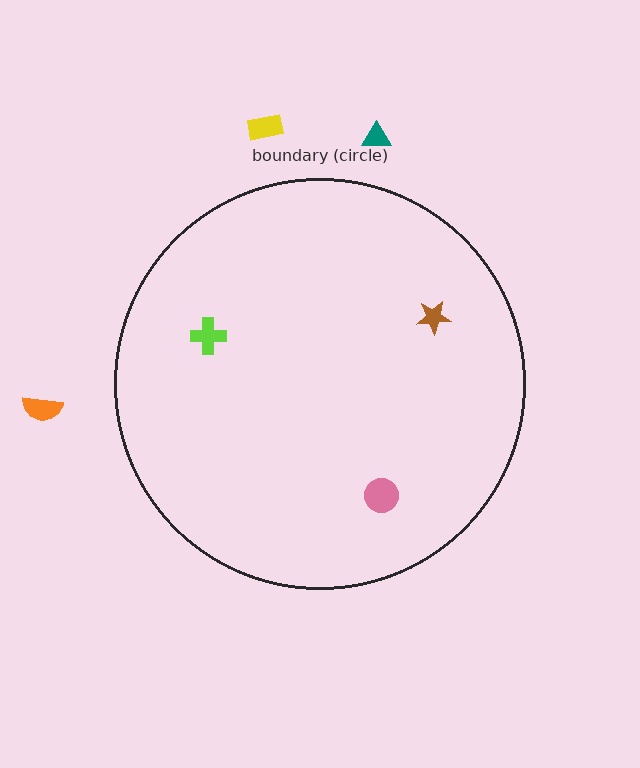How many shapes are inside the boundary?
3 inside, 3 outside.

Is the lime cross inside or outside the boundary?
Inside.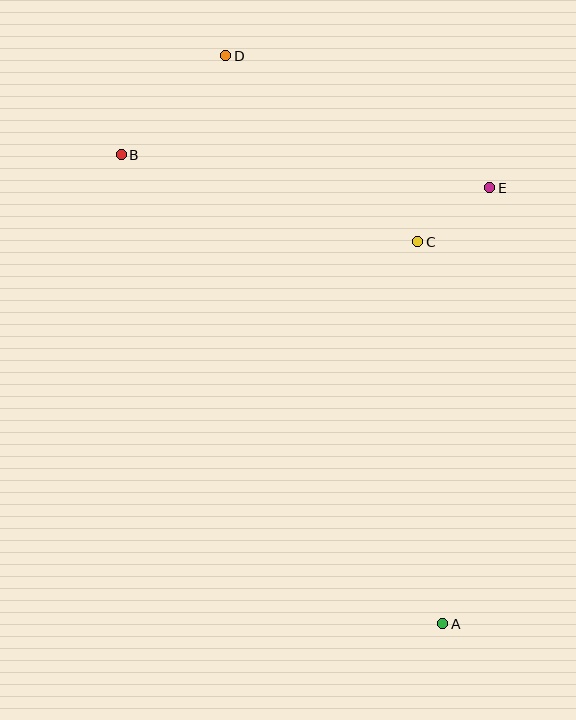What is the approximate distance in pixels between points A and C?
The distance between A and C is approximately 383 pixels.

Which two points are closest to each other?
Points C and E are closest to each other.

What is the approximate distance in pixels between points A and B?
The distance between A and B is approximately 569 pixels.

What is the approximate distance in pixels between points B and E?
The distance between B and E is approximately 370 pixels.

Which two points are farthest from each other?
Points A and D are farthest from each other.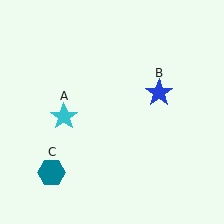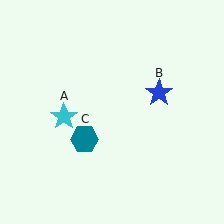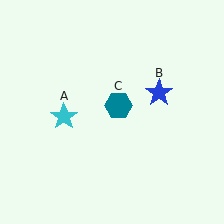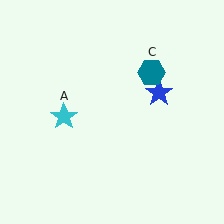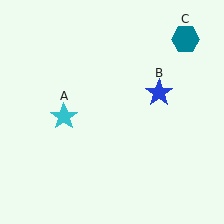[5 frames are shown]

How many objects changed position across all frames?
1 object changed position: teal hexagon (object C).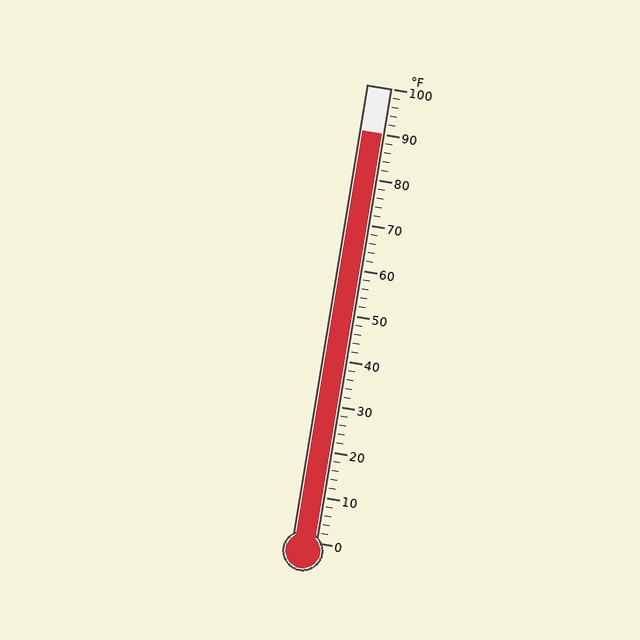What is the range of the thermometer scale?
The thermometer scale ranges from 0°F to 100°F.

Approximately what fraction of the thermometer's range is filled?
The thermometer is filled to approximately 90% of its range.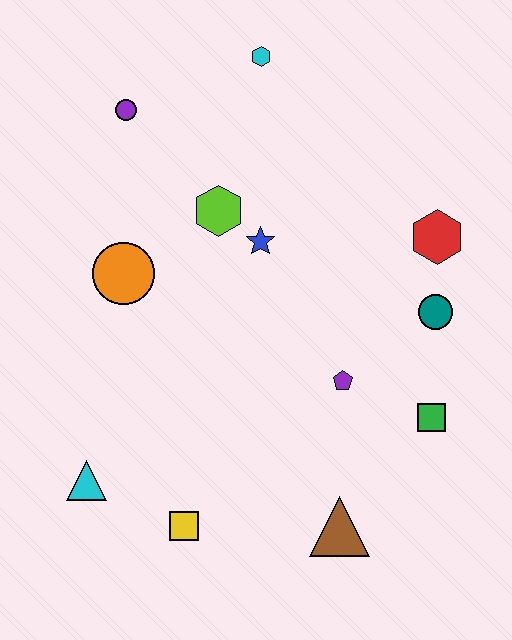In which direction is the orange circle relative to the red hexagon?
The orange circle is to the left of the red hexagon.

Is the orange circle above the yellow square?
Yes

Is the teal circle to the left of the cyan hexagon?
No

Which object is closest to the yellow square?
The cyan triangle is closest to the yellow square.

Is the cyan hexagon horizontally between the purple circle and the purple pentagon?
Yes